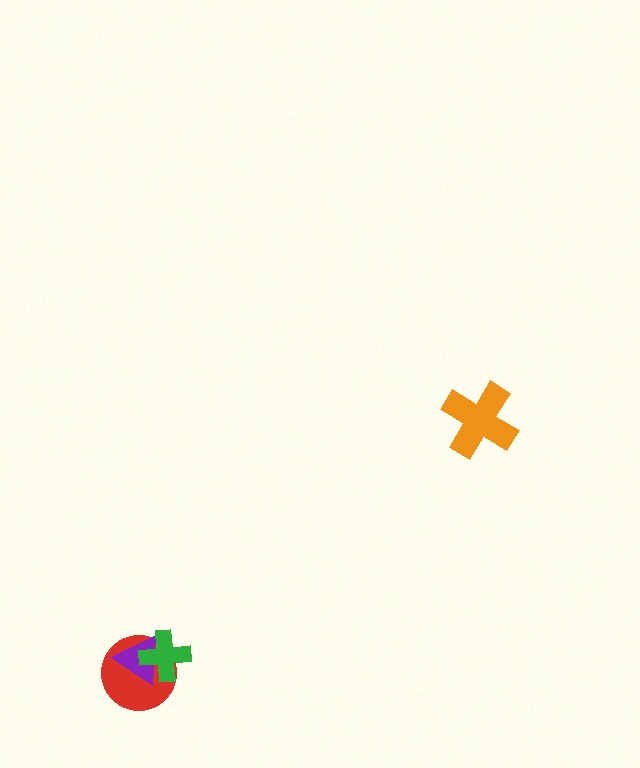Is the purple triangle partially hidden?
Yes, it is partially covered by another shape.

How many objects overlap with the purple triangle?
2 objects overlap with the purple triangle.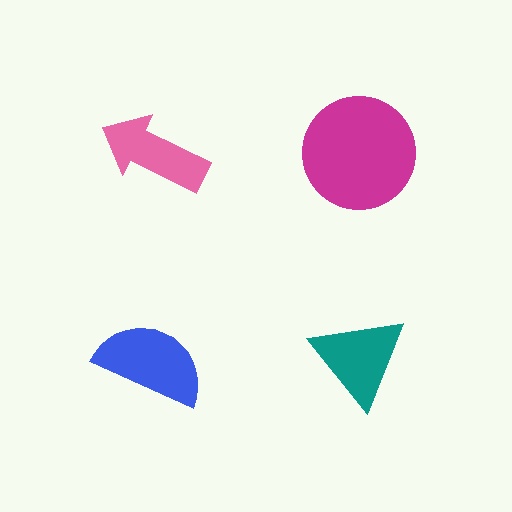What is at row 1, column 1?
A pink arrow.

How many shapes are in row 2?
2 shapes.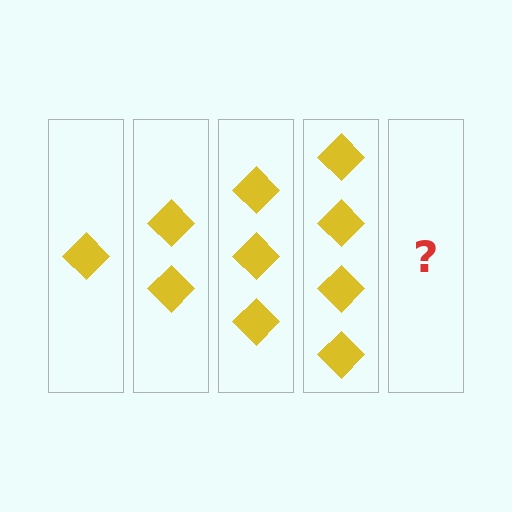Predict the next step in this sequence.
The next step is 5 diamonds.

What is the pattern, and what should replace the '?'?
The pattern is that each step adds one more diamond. The '?' should be 5 diamonds.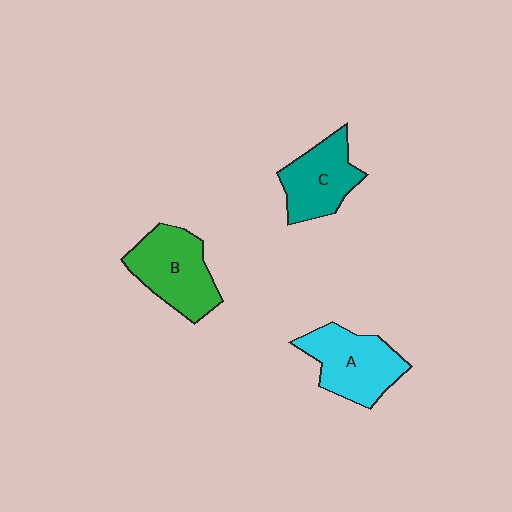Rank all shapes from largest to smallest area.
From largest to smallest: B (green), A (cyan), C (teal).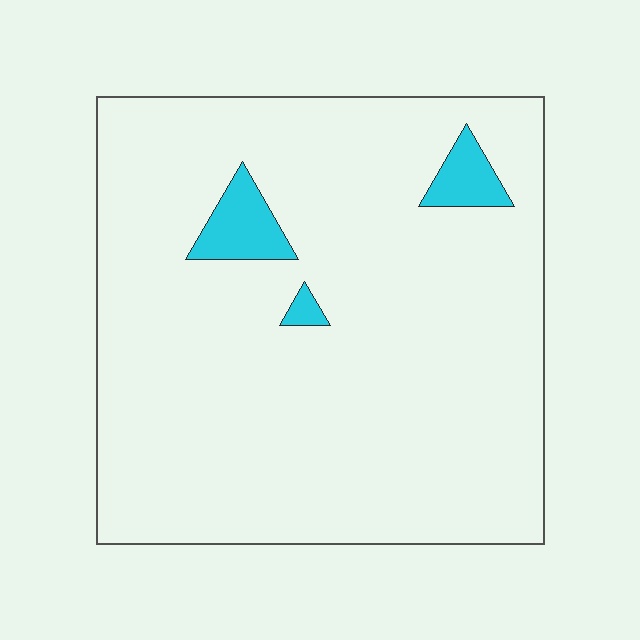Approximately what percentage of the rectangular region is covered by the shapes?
Approximately 5%.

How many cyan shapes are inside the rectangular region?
3.